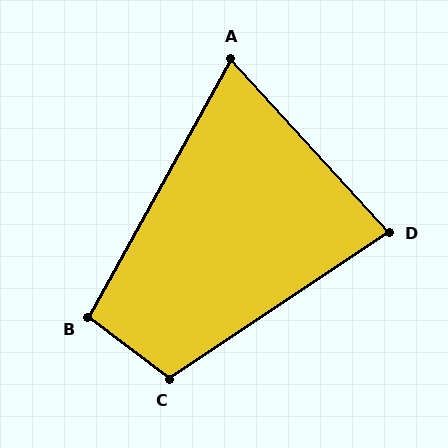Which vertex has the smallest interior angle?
A, at approximately 71 degrees.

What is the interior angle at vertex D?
Approximately 81 degrees (acute).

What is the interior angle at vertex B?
Approximately 99 degrees (obtuse).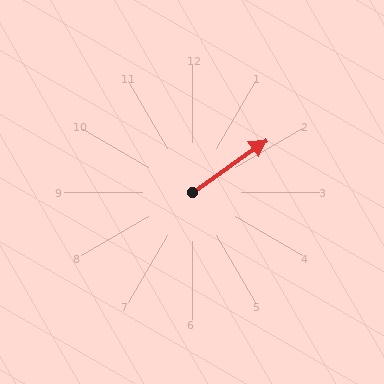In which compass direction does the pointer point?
Northeast.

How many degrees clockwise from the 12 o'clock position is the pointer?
Approximately 55 degrees.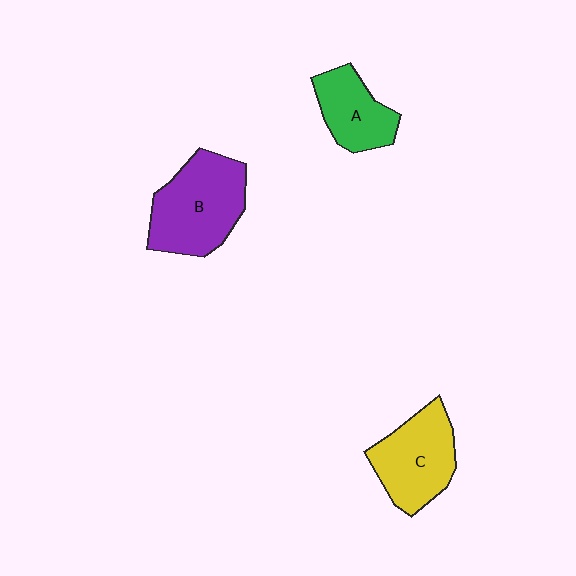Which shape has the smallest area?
Shape A (green).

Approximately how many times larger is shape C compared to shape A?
Approximately 1.3 times.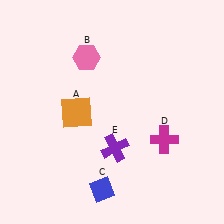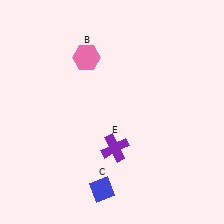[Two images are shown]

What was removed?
The orange square (A), the magenta cross (D) were removed in Image 2.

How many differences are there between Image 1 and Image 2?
There are 2 differences between the two images.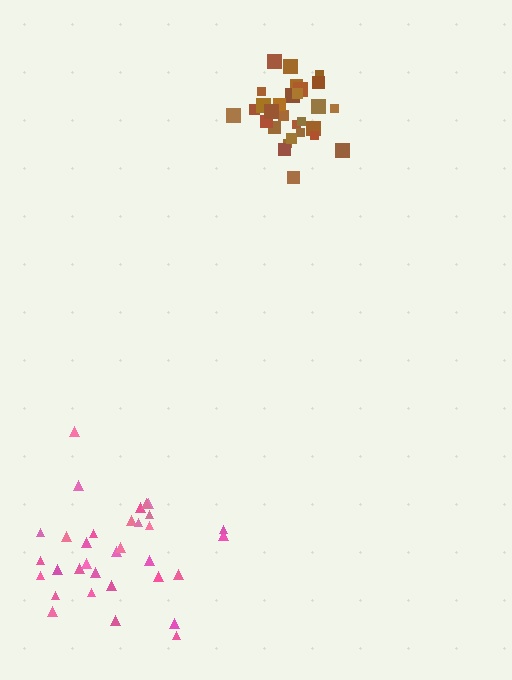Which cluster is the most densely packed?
Brown.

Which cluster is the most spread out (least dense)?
Pink.